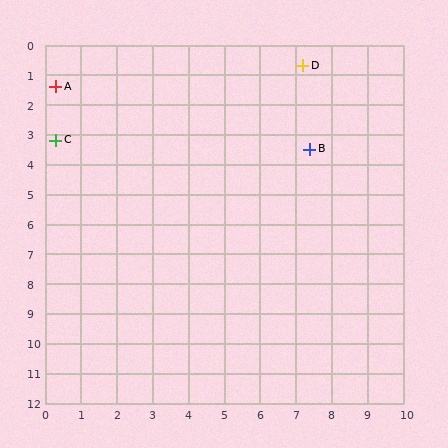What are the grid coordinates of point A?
Point A is at approximately (0.3, 1.4).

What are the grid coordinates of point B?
Point B is at approximately (7.4, 3.5).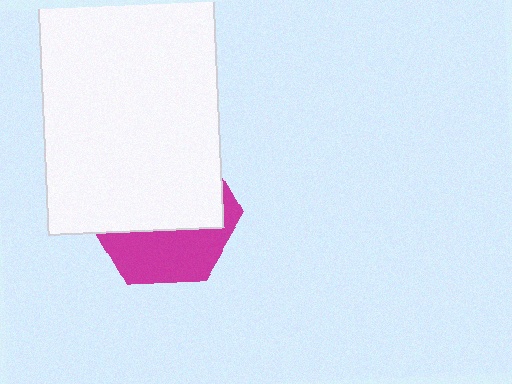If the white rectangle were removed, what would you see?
You would see the complete magenta hexagon.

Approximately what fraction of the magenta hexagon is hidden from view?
Roughly 62% of the magenta hexagon is hidden behind the white rectangle.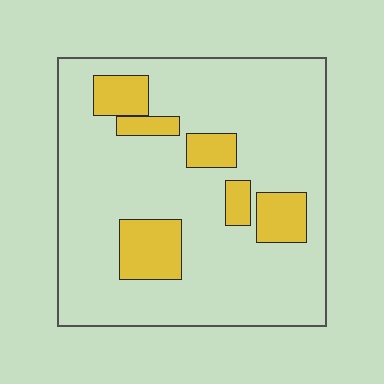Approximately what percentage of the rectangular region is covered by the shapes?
Approximately 20%.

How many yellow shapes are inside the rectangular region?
6.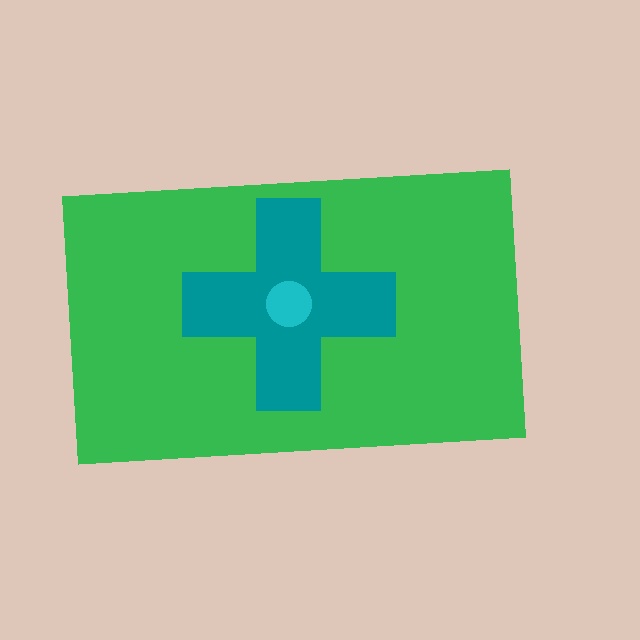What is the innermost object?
The cyan circle.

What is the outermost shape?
The green rectangle.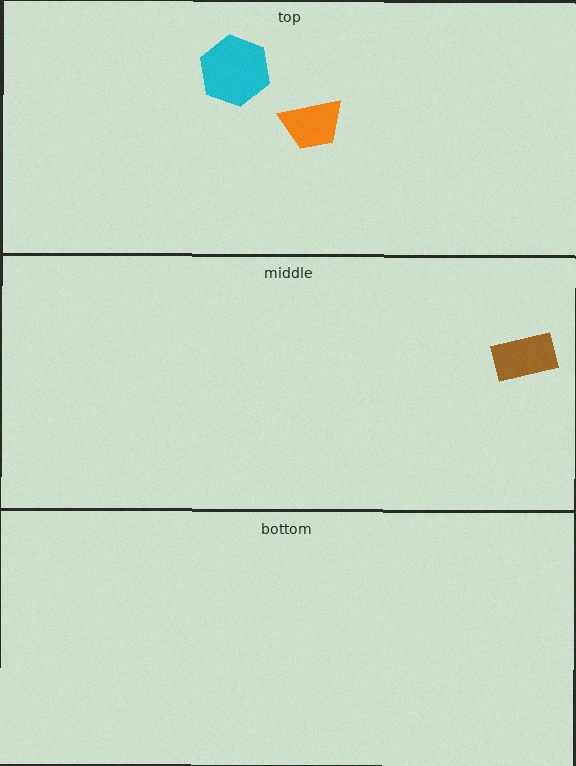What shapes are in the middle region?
The brown rectangle.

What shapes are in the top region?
The cyan hexagon, the orange trapezoid.